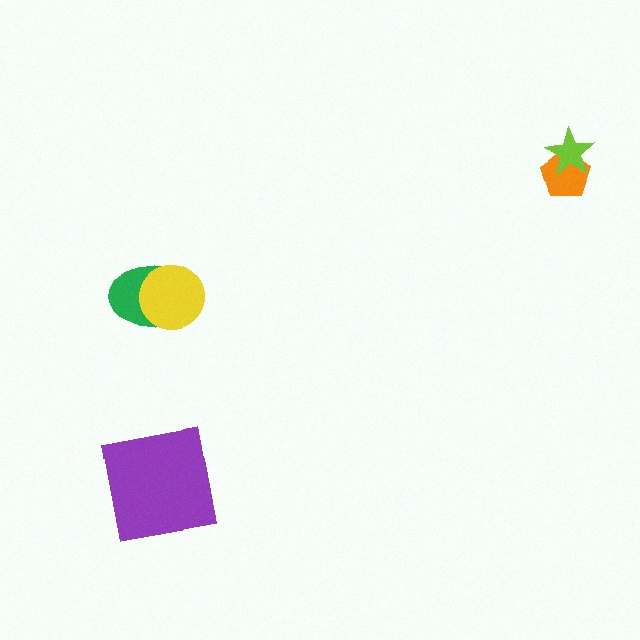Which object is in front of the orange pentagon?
The lime star is in front of the orange pentagon.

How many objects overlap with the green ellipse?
1 object overlaps with the green ellipse.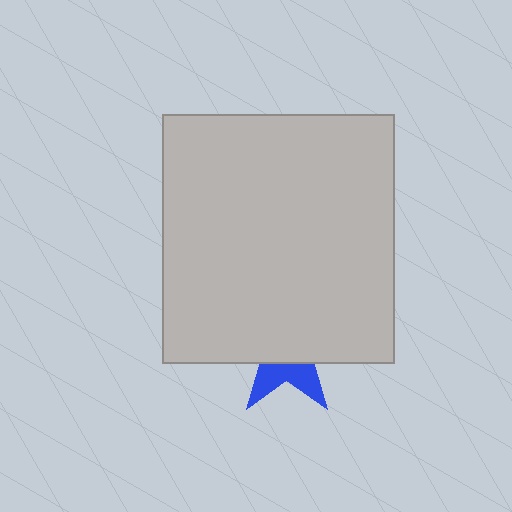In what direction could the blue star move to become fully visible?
The blue star could move down. That would shift it out from behind the light gray rectangle entirely.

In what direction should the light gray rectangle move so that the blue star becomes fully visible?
The light gray rectangle should move up. That is the shortest direction to clear the overlap and leave the blue star fully visible.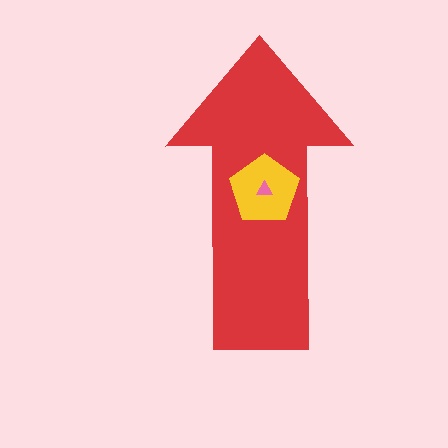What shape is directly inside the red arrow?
The yellow pentagon.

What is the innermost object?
The pink triangle.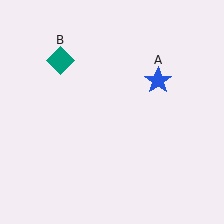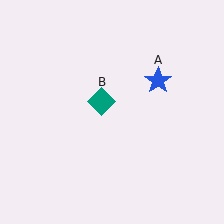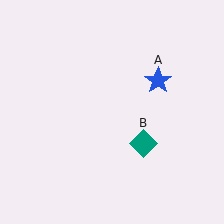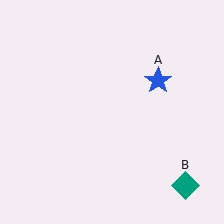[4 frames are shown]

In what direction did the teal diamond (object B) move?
The teal diamond (object B) moved down and to the right.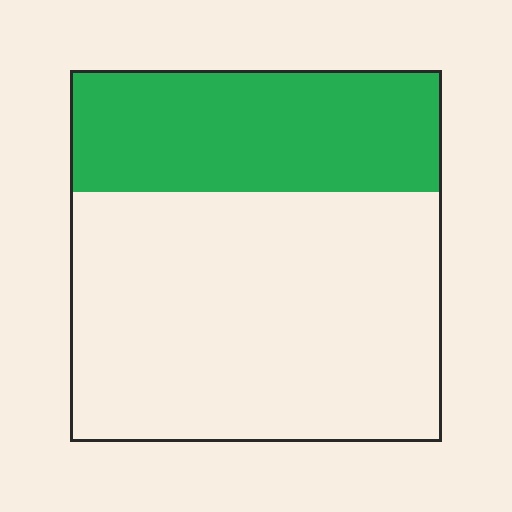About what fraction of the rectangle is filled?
About one third (1/3).